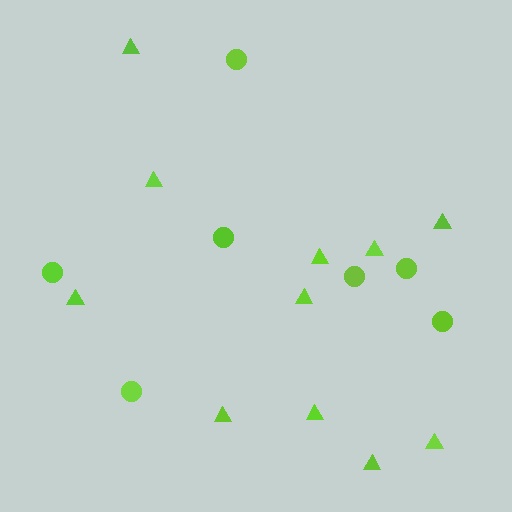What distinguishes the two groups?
There are 2 groups: one group of circles (7) and one group of triangles (11).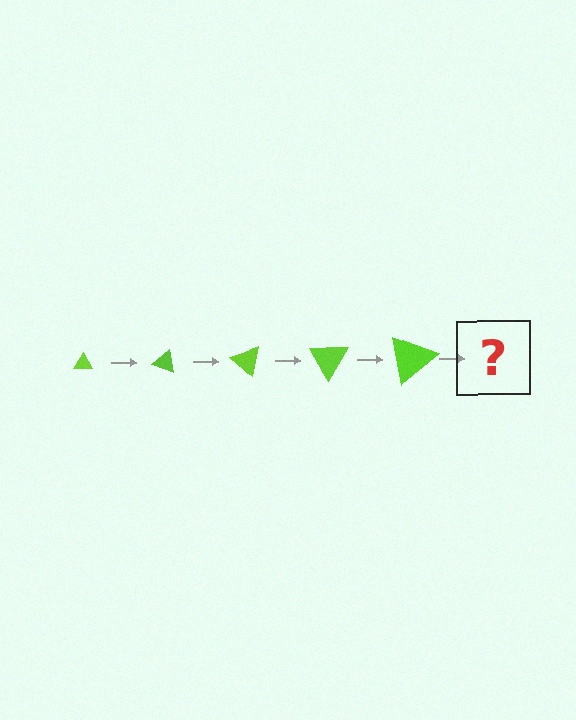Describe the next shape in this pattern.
It should be a triangle, larger than the previous one and rotated 100 degrees from the start.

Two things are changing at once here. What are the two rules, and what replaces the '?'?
The two rules are that the triangle grows larger each step and it rotates 20 degrees each step. The '?' should be a triangle, larger than the previous one and rotated 100 degrees from the start.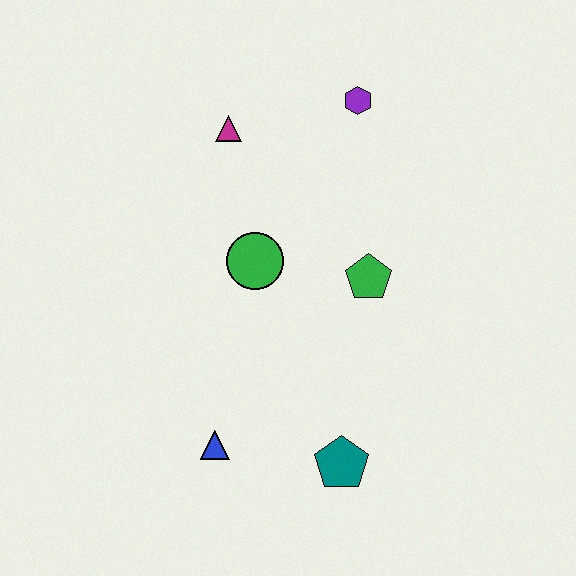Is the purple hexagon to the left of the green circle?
No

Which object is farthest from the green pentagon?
The blue triangle is farthest from the green pentagon.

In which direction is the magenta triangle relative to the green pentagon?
The magenta triangle is above the green pentagon.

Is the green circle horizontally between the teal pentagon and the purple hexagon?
No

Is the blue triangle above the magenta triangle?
No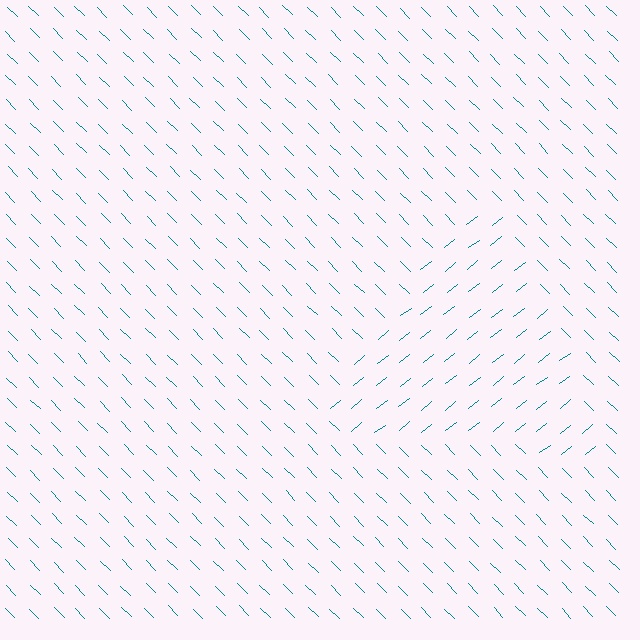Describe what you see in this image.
The image is filled with small teal line segments. A triangle region in the image has lines oriented differently from the surrounding lines, creating a visible texture boundary.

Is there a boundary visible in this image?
Yes, there is a texture boundary formed by a change in line orientation.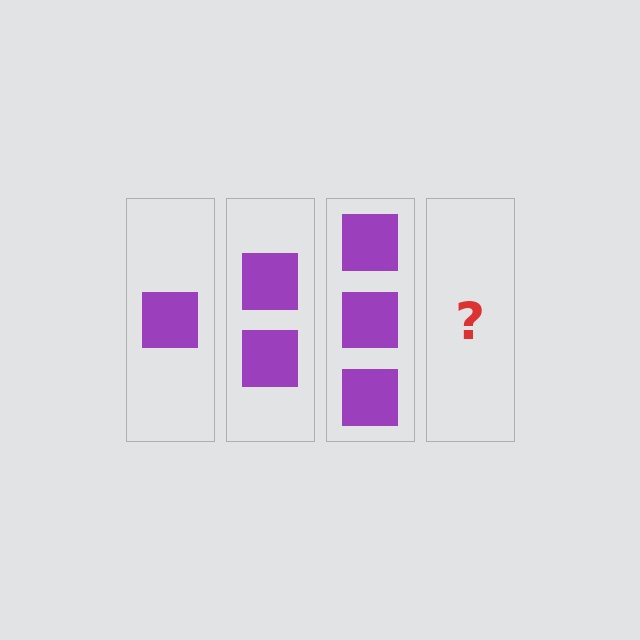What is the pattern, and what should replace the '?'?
The pattern is that each step adds one more square. The '?' should be 4 squares.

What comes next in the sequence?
The next element should be 4 squares.